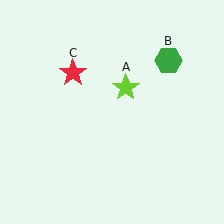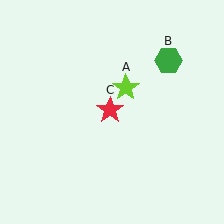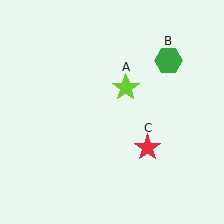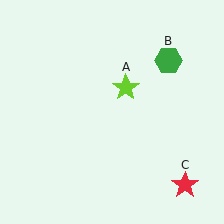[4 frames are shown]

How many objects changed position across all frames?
1 object changed position: red star (object C).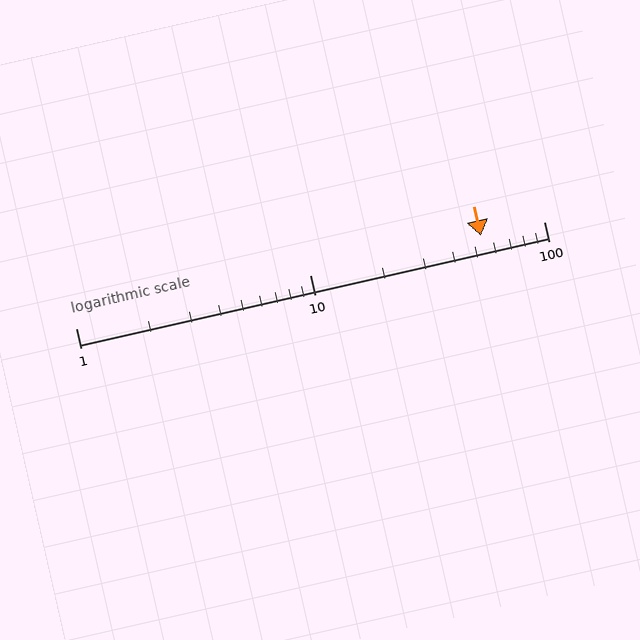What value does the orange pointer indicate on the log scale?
The pointer indicates approximately 54.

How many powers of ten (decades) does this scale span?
The scale spans 2 decades, from 1 to 100.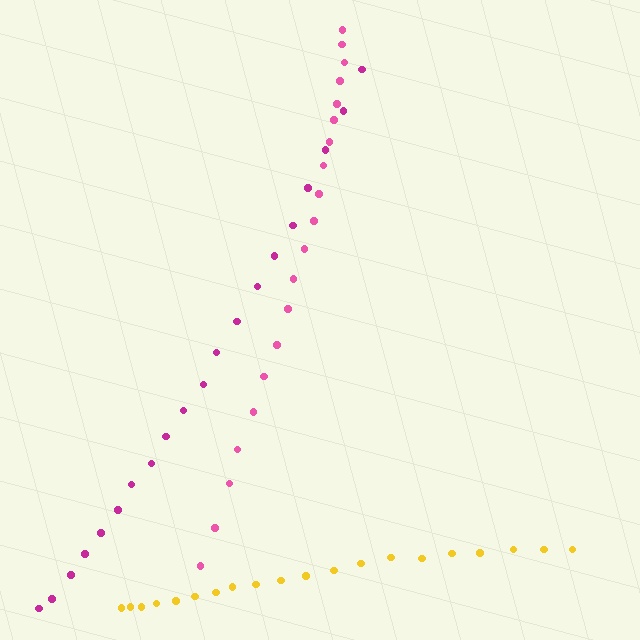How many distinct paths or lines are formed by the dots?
There are 3 distinct paths.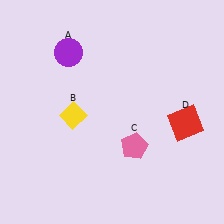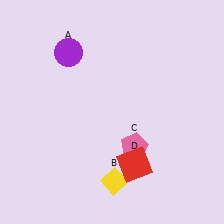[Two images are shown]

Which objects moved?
The objects that moved are: the yellow diamond (B), the red square (D).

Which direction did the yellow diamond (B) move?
The yellow diamond (B) moved down.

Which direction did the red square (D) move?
The red square (D) moved left.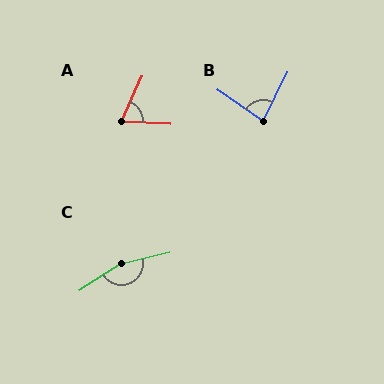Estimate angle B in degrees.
Approximately 81 degrees.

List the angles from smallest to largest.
A (69°), B (81°), C (160°).